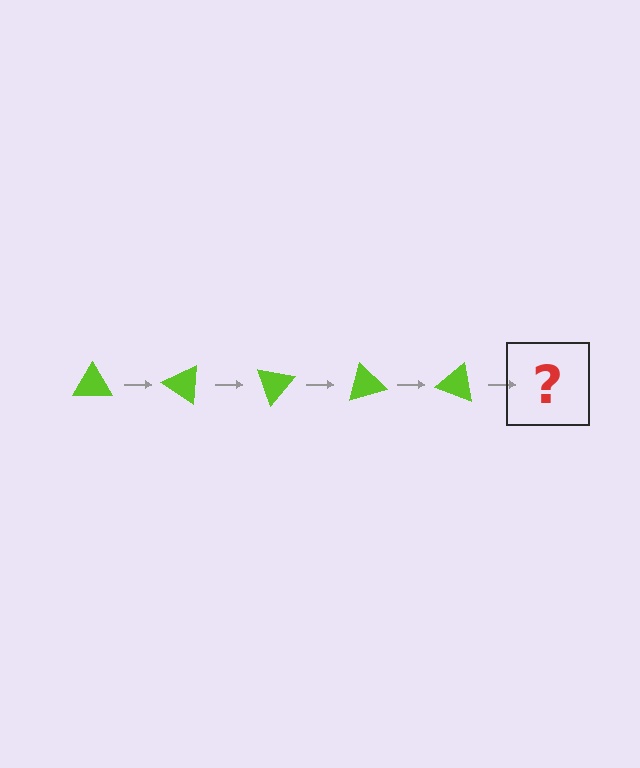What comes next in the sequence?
The next element should be a lime triangle rotated 175 degrees.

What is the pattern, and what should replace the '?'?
The pattern is that the triangle rotates 35 degrees each step. The '?' should be a lime triangle rotated 175 degrees.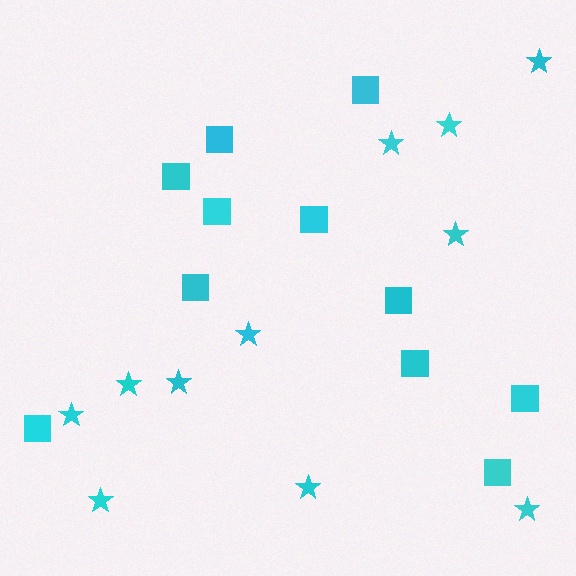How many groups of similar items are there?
There are 2 groups: one group of stars (11) and one group of squares (11).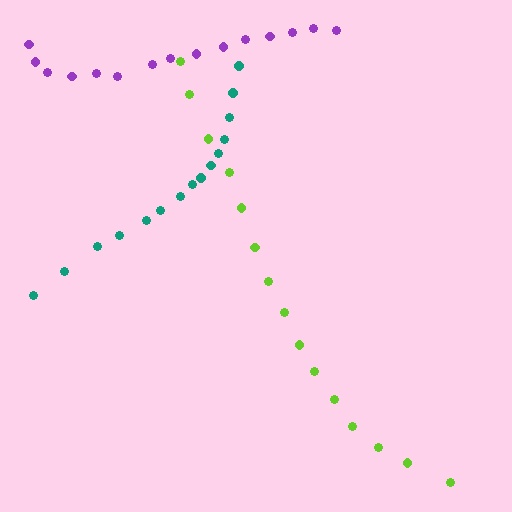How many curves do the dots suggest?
There are 3 distinct paths.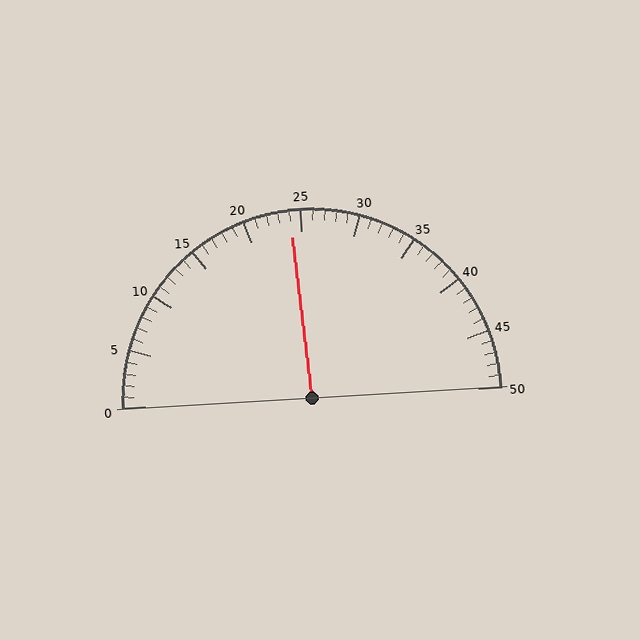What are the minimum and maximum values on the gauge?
The gauge ranges from 0 to 50.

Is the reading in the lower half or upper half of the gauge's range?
The reading is in the lower half of the range (0 to 50).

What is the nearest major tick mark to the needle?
The nearest major tick mark is 25.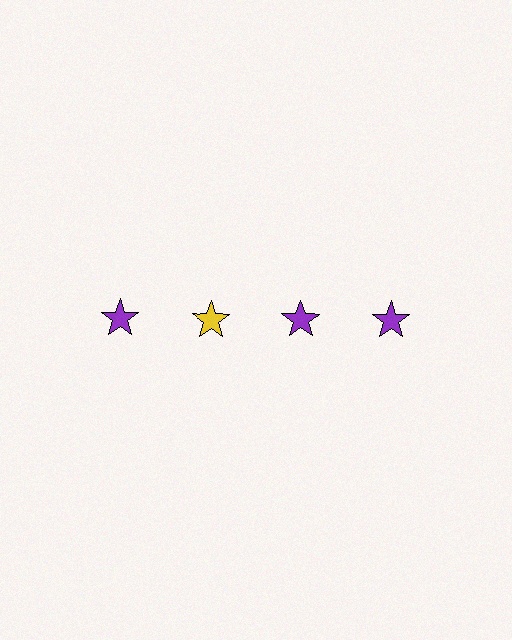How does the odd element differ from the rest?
It has a different color: yellow instead of purple.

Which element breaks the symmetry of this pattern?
The yellow star in the top row, second from left column breaks the symmetry. All other shapes are purple stars.